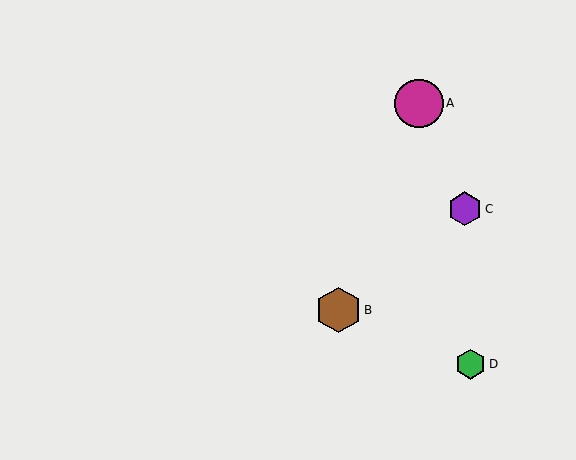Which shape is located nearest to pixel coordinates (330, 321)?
The brown hexagon (labeled B) at (338, 310) is nearest to that location.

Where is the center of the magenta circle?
The center of the magenta circle is at (419, 103).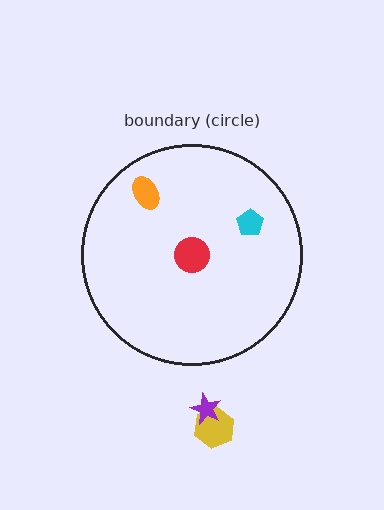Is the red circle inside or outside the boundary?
Inside.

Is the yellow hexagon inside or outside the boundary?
Outside.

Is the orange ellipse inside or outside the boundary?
Inside.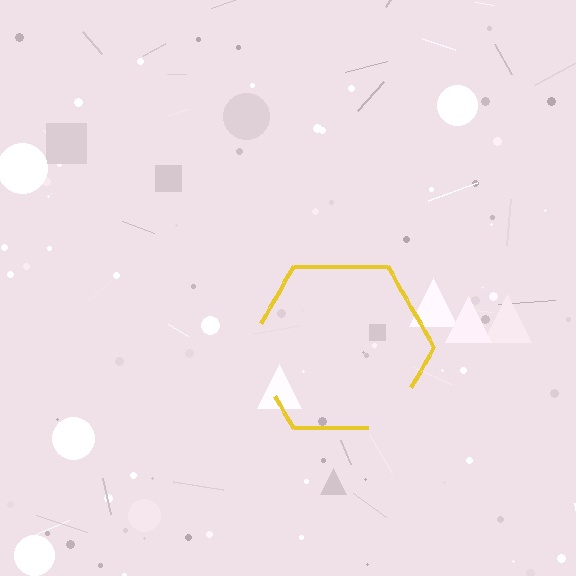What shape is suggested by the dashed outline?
The dashed outline suggests a hexagon.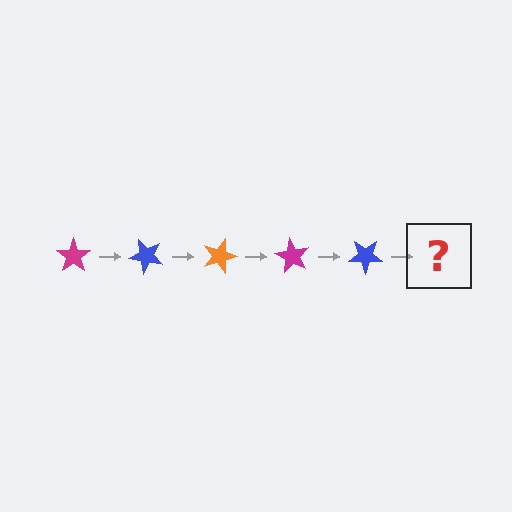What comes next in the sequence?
The next element should be an orange star, rotated 225 degrees from the start.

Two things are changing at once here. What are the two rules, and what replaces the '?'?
The two rules are that it rotates 45 degrees each step and the color cycles through magenta, blue, and orange. The '?' should be an orange star, rotated 225 degrees from the start.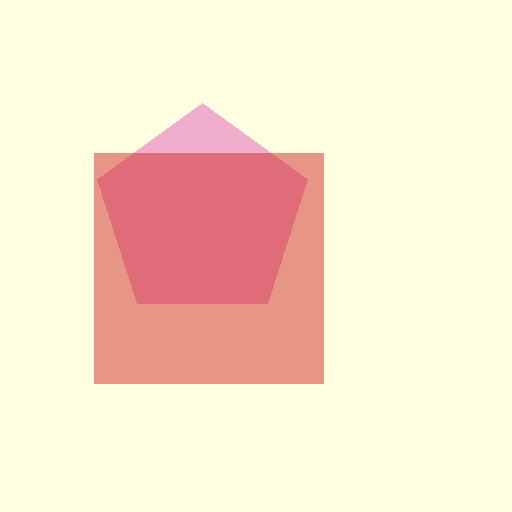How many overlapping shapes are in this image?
There are 2 overlapping shapes in the image.